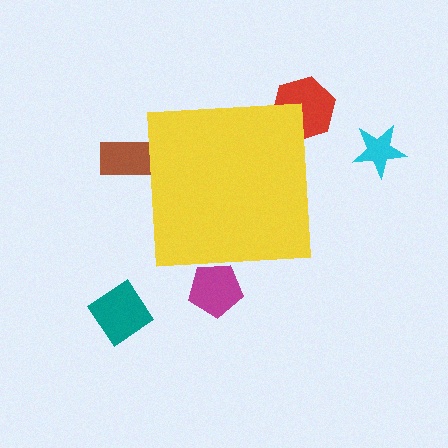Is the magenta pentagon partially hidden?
Yes, the magenta pentagon is partially hidden behind the yellow square.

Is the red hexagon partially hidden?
Yes, the red hexagon is partially hidden behind the yellow square.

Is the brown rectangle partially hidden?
Yes, the brown rectangle is partially hidden behind the yellow square.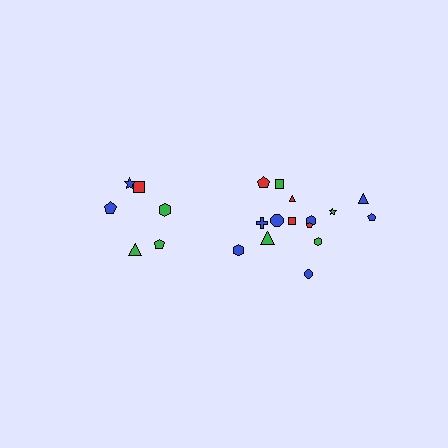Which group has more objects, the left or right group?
The right group.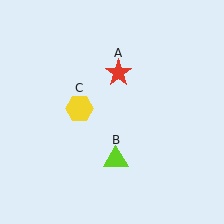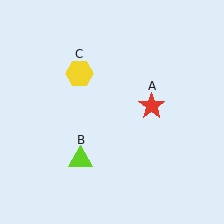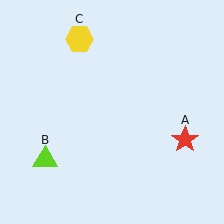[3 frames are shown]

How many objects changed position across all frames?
3 objects changed position: red star (object A), lime triangle (object B), yellow hexagon (object C).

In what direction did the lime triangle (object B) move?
The lime triangle (object B) moved left.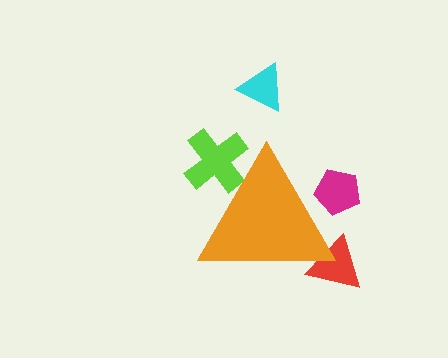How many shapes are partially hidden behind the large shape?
3 shapes are partially hidden.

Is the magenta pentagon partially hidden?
Yes, the magenta pentagon is partially hidden behind the orange triangle.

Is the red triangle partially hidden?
Yes, the red triangle is partially hidden behind the orange triangle.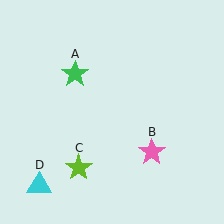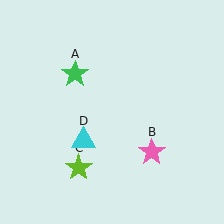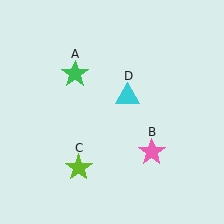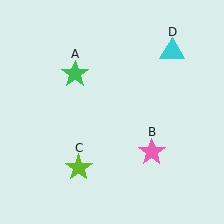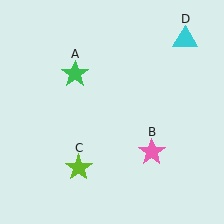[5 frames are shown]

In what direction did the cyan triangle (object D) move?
The cyan triangle (object D) moved up and to the right.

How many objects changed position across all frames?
1 object changed position: cyan triangle (object D).